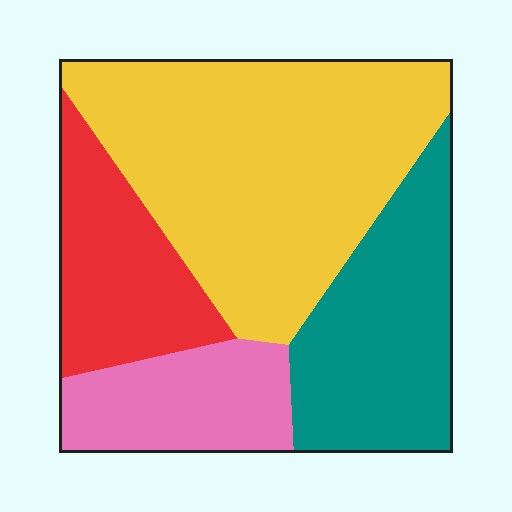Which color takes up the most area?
Yellow, at roughly 45%.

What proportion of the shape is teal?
Teal covers roughly 25% of the shape.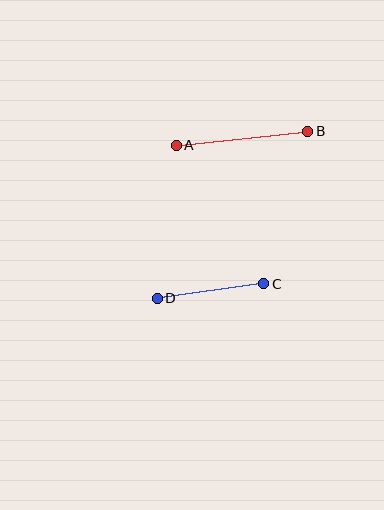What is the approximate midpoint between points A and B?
The midpoint is at approximately (242, 138) pixels.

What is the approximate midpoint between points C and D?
The midpoint is at approximately (211, 291) pixels.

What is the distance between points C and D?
The distance is approximately 108 pixels.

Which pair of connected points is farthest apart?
Points A and B are farthest apart.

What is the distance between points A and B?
The distance is approximately 132 pixels.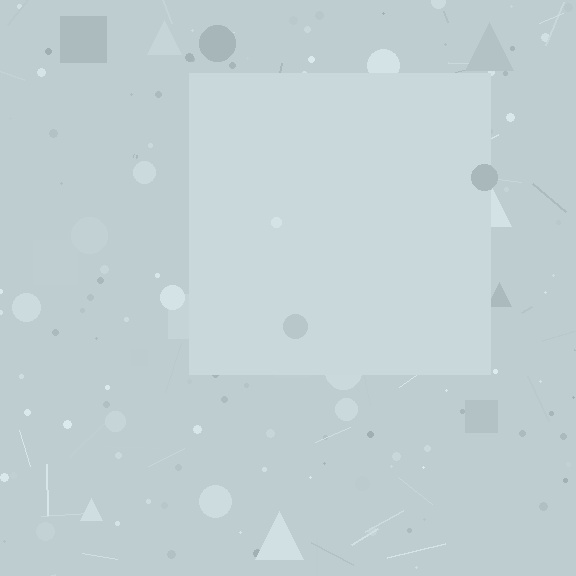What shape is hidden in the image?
A square is hidden in the image.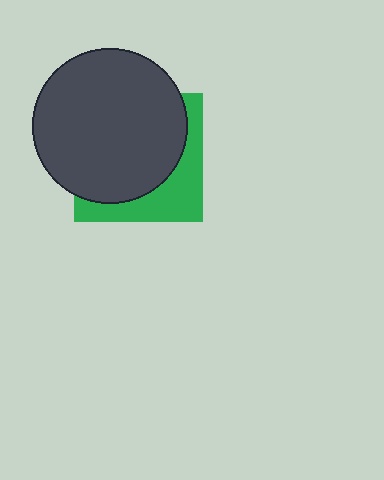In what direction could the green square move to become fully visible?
The green square could move toward the lower-right. That would shift it out from behind the dark gray circle entirely.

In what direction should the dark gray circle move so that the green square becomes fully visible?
The dark gray circle should move toward the upper-left. That is the shortest direction to clear the overlap and leave the green square fully visible.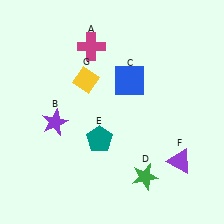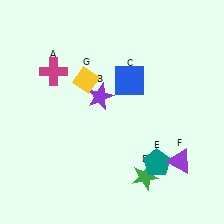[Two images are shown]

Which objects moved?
The objects that moved are: the magenta cross (A), the purple star (B), the teal pentagon (E).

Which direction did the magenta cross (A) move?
The magenta cross (A) moved left.